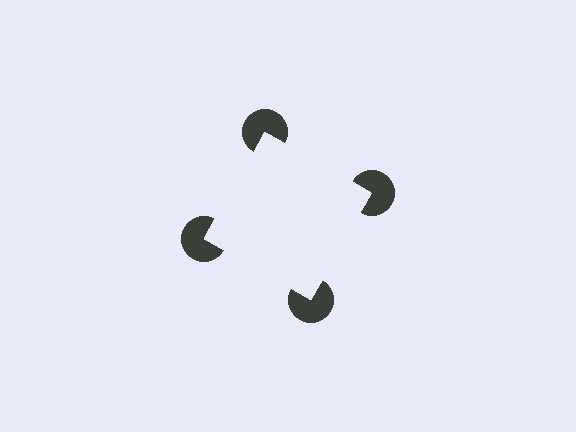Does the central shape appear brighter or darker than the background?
It typically appears slightly brighter than the background, even though no actual brightness change is drawn.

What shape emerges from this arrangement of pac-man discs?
An illusory square — its edges are inferred from the aligned wedge cuts in the pac-man discs, not physically drawn.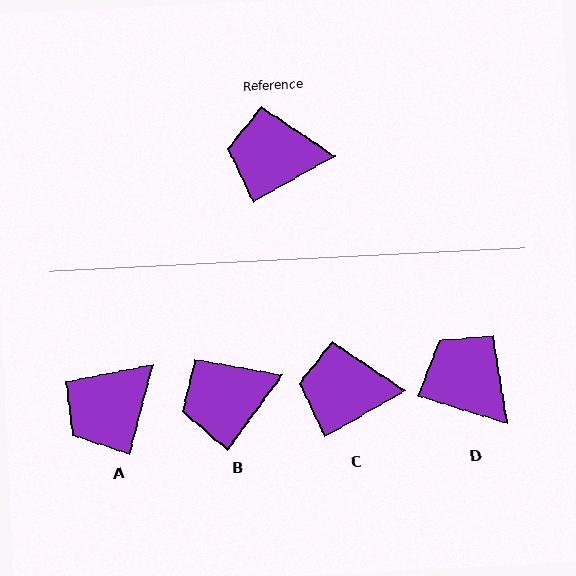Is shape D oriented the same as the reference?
No, it is off by about 47 degrees.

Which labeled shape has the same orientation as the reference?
C.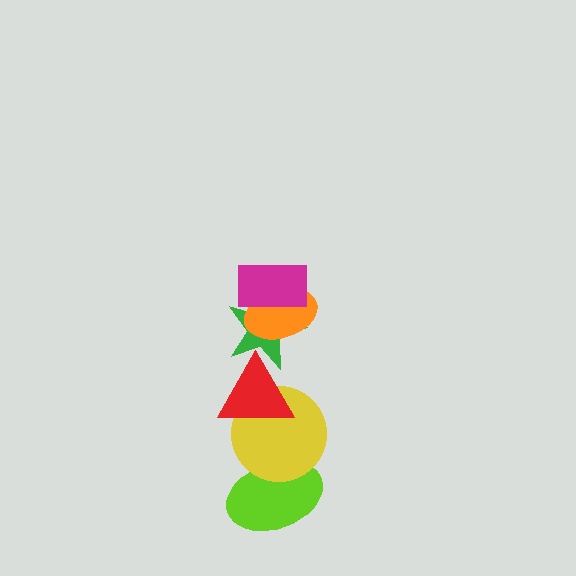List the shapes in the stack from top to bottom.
From top to bottom: the magenta rectangle, the orange ellipse, the green star, the red triangle, the yellow circle, the lime ellipse.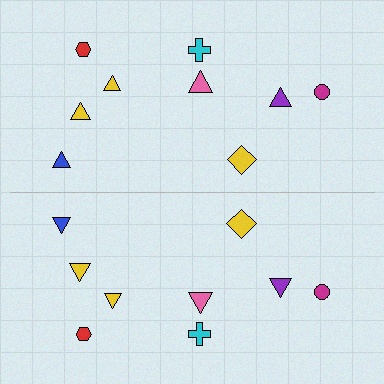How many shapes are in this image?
There are 18 shapes in this image.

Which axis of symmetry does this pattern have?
The pattern has a horizontal axis of symmetry running through the center of the image.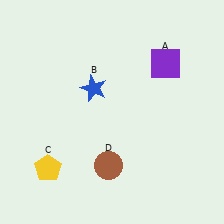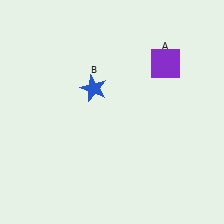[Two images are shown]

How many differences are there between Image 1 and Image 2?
There are 2 differences between the two images.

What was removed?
The yellow pentagon (C), the brown circle (D) were removed in Image 2.